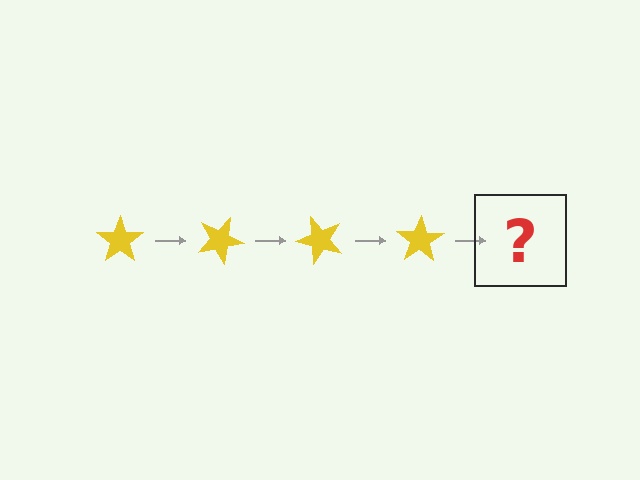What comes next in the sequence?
The next element should be a yellow star rotated 100 degrees.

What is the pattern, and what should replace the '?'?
The pattern is that the star rotates 25 degrees each step. The '?' should be a yellow star rotated 100 degrees.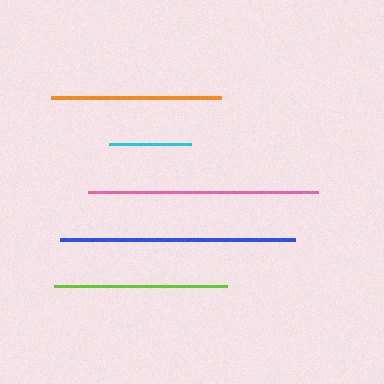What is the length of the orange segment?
The orange segment is approximately 170 pixels long.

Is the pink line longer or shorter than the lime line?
The pink line is longer than the lime line.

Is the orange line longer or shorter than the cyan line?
The orange line is longer than the cyan line.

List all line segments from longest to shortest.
From longest to shortest: blue, pink, lime, orange, cyan.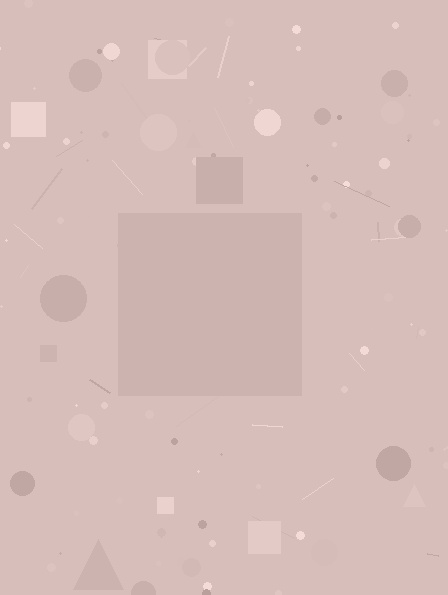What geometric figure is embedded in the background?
A square is embedded in the background.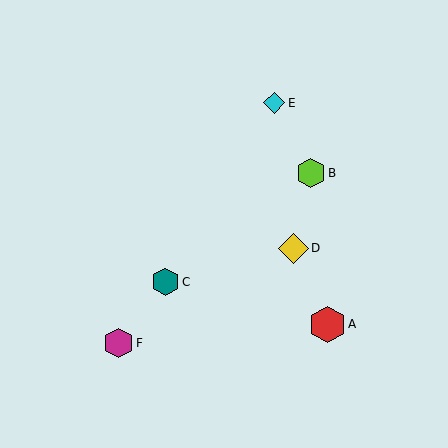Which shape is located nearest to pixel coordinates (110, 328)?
The magenta hexagon (labeled F) at (119, 343) is nearest to that location.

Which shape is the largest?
The red hexagon (labeled A) is the largest.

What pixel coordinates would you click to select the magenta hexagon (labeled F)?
Click at (119, 343) to select the magenta hexagon F.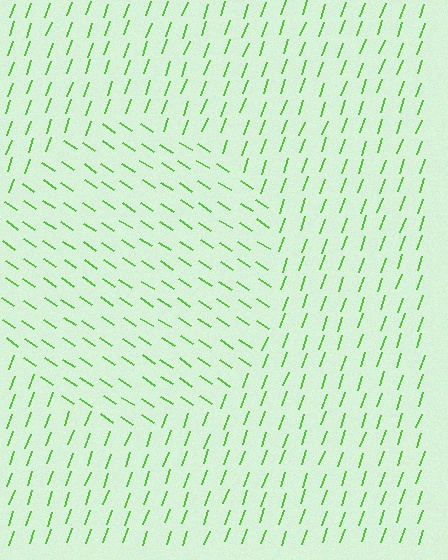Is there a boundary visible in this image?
Yes, there is a texture boundary formed by a change in line orientation.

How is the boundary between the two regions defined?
The boundary is defined purely by a change in line orientation (approximately 75 degrees difference). All lines are the same color and thickness.